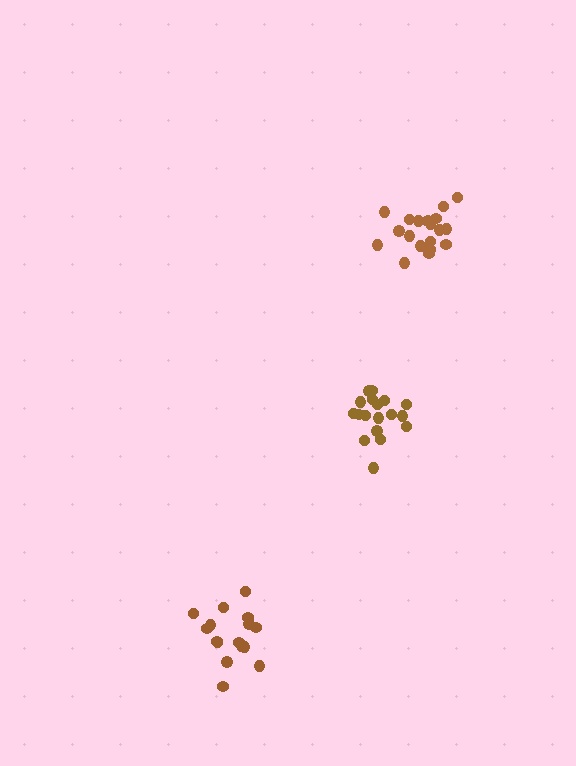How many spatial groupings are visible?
There are 3 spatial groupings.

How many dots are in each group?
Group 1: 19 dots, Group 2: 16 dots, Group 3: 18 dots (53 total).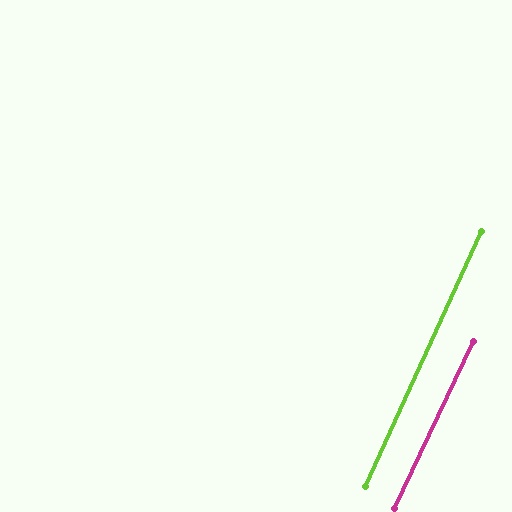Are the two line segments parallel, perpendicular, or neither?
Parallel — their directions differ by only 0.7°.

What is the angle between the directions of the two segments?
Approximately 1 degree.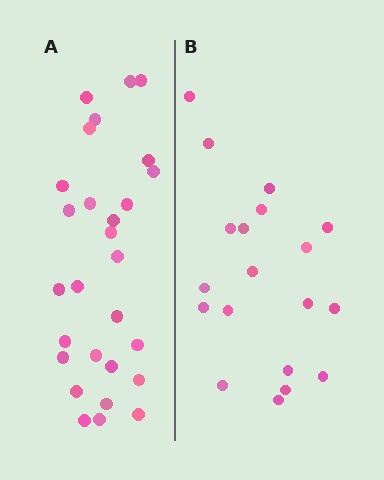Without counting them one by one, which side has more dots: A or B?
Region A (the left region) has more dots.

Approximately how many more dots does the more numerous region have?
Region A has roughly 8 or so more dots than region B.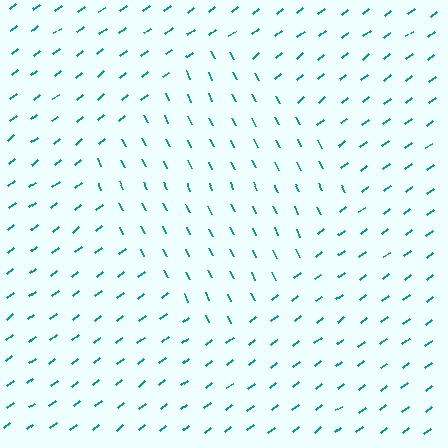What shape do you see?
I see a diamond.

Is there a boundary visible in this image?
Yes, there is a texture boundary formed by a change in line orientation.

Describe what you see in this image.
The image is filled with small teal line segments. A diamond region in the image has lines oriented differently from the surrounding lines, creating a visible texture boundary.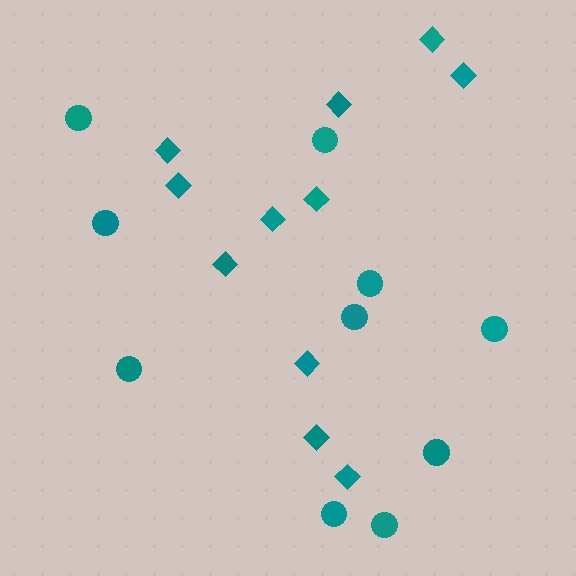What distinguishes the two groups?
There are 2 groups: one group of circles (10) and one group of diamonds (11).